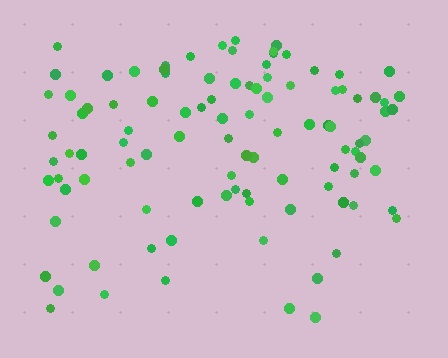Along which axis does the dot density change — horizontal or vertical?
Vertical.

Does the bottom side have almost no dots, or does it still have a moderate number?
Still a moderate number, just noticeably fewer than the top.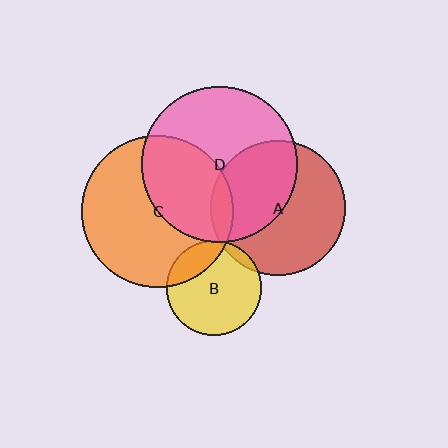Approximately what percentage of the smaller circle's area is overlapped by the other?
Approximately 45%.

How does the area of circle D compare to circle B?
Approximately 2.7 times.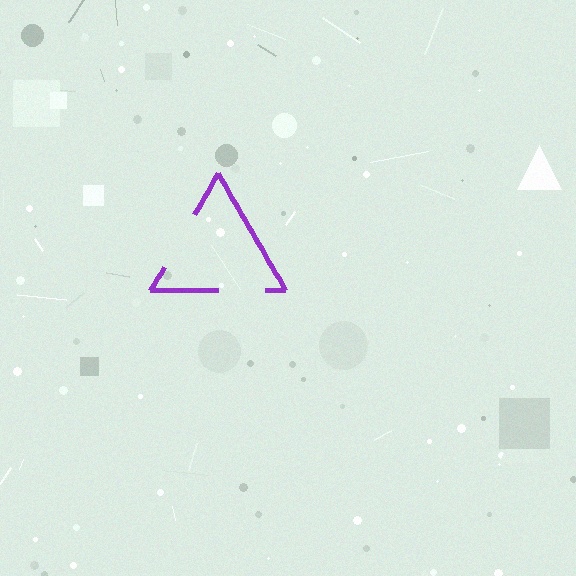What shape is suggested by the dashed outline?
The dashed outline suggests a triangle.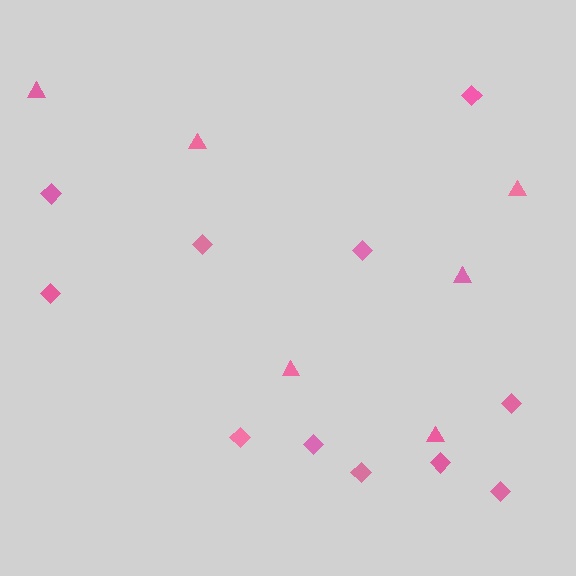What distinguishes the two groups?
There are 2 groups: one group of triangles (6) and one group of diamonds (11).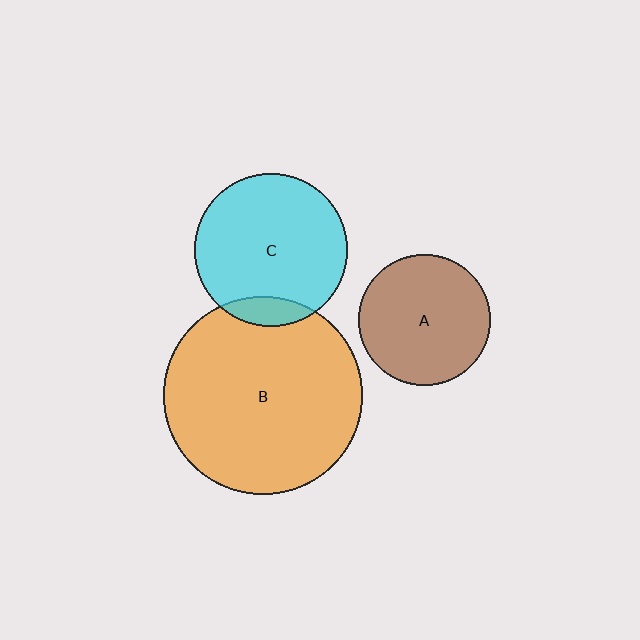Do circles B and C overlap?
Yes.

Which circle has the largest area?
Circle B (orange).